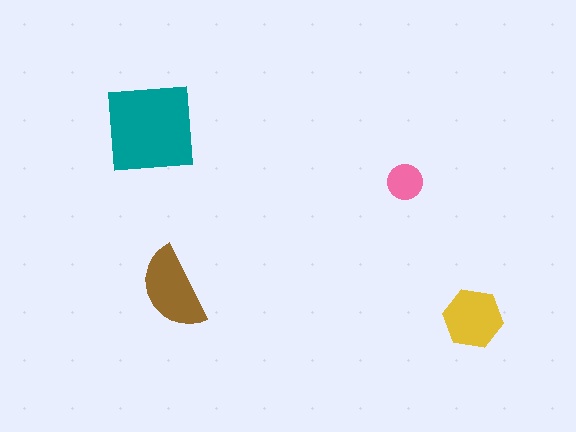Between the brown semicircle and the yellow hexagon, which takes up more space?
The brown semicircle.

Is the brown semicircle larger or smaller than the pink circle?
Larger.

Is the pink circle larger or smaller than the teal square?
Smaller.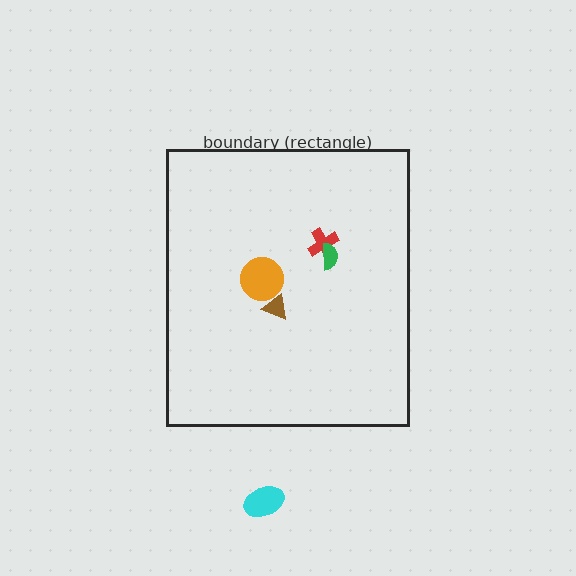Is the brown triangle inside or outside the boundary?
Inside.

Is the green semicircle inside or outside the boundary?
Inside.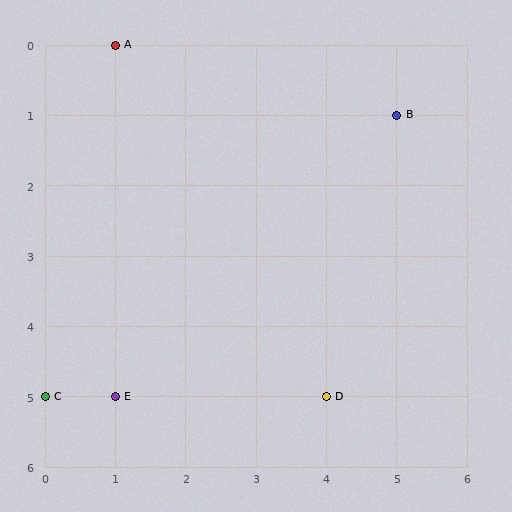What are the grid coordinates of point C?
Point C is at grid coordinates (0, 5).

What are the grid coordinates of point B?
Point B is at grid coordinates (5, 1).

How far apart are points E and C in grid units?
Points E and C are 1 column apart.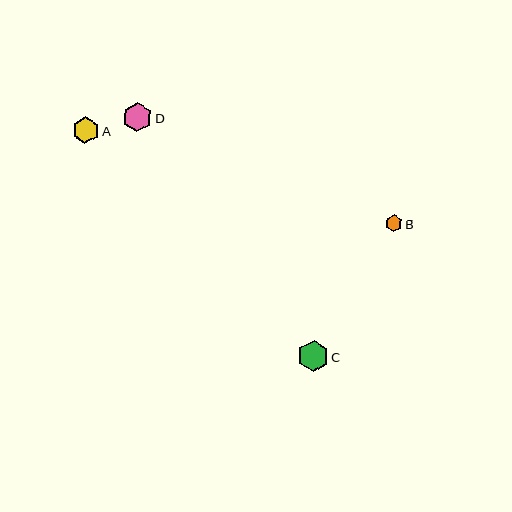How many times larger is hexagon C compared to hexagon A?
Hexagon C is approximately 1.1 times the size of hexagon A.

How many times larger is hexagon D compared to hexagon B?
Hexagon D is approximately 1.7 times the size of hexagon B.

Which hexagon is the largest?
Hexagon C is the largest with a size of approximately 31 pixels.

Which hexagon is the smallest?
Hexagon B is the smallest with a size of approximately 17 pixels.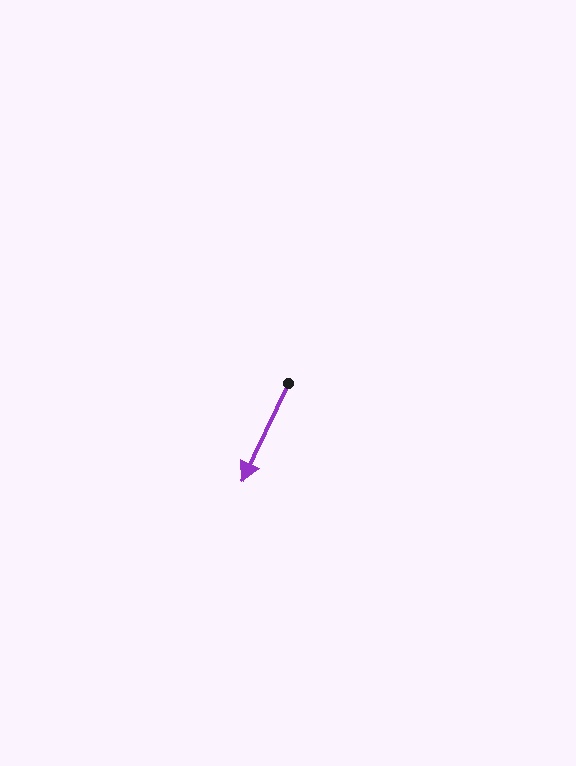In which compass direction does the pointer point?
Southwest.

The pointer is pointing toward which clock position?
Roughly 7 o'clock.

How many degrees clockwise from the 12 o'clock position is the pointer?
Approximately 205 degrees.